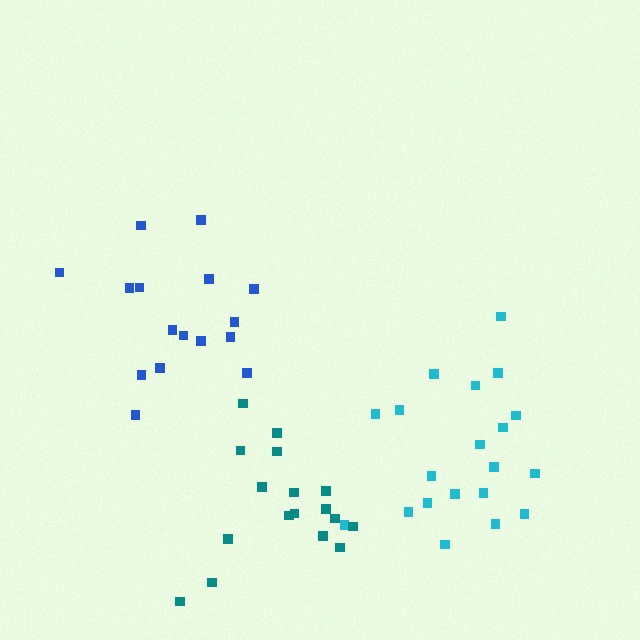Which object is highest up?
The blue cluster is topmost.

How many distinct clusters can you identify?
There are 3 distinct clusters.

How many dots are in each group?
Group 1: 16 dots, Group 2: 20 dots, Group 3: 17 dots (53 total).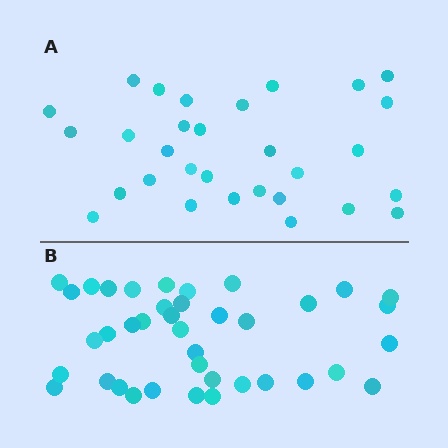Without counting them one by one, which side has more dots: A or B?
Region B (the bottom region) has more dots.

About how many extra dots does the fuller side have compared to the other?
Region B has roughly 8 or so more dots than region A.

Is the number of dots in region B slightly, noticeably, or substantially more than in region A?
Region B has noticeably more, but not dramatically so. The ratio is roughly 1.3 to 1.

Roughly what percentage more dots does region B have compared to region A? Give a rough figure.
About 30% more.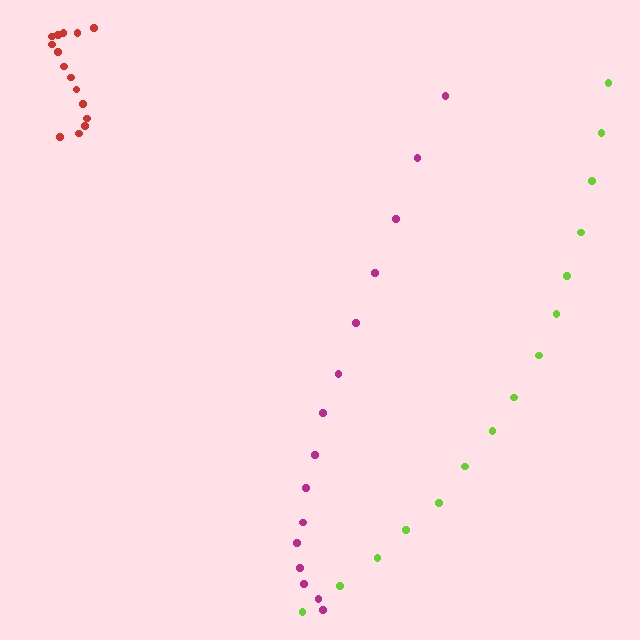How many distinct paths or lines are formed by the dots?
There are 3 distinct paths.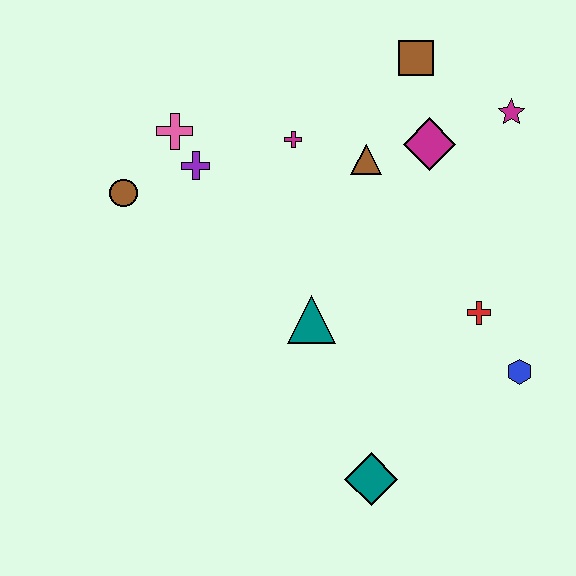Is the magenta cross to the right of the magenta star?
No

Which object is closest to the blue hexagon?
The red cross is closest to the blue hexagon.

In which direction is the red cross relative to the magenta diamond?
The red cross is below the magenta diamond.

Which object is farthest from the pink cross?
The blue hexagon is farthest from the pink cross.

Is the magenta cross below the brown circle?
No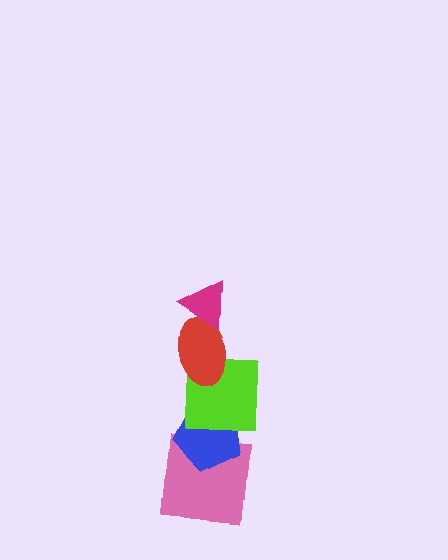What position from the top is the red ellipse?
The red ellipse is 2nd from the top.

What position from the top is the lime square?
The lime square is 3rd from the top.